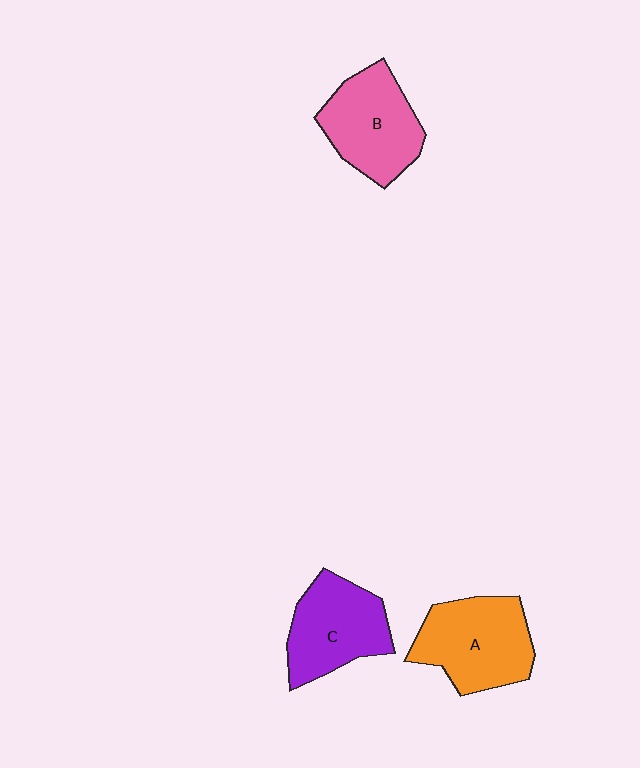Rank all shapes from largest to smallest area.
From largest to smallest: A (orange), B (pink), C (purple).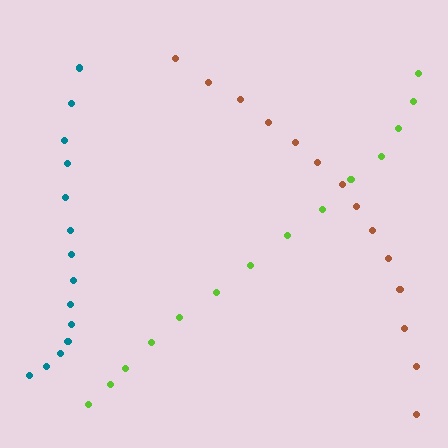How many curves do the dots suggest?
There are 3 distinct paths.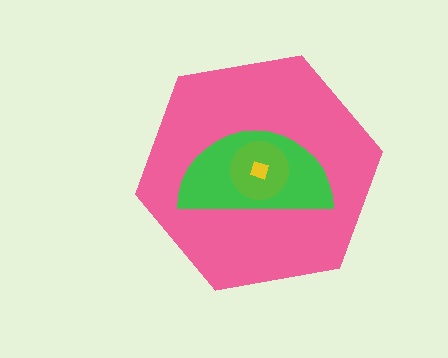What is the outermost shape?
The pink hexagon.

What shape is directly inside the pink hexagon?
The green semicircle.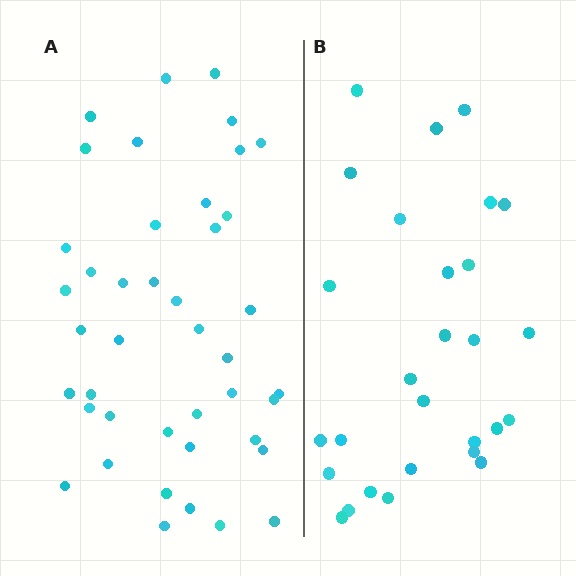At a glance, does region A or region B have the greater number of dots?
Region A (the left region) has more dots.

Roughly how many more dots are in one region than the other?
Region A has approximately 15 more dots than region B.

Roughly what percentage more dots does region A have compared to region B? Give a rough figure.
About 50% more.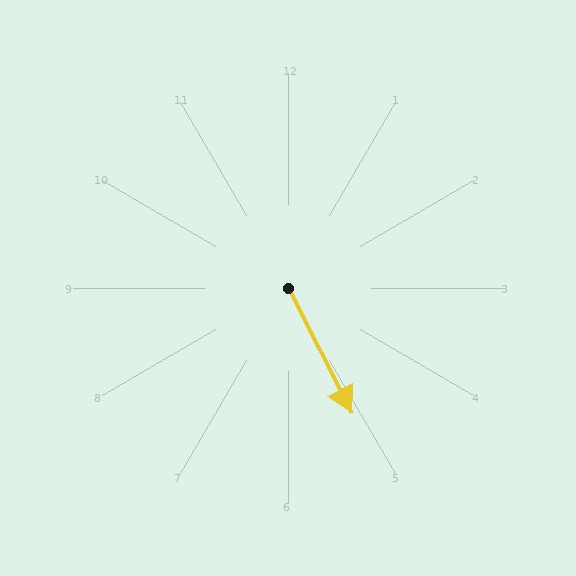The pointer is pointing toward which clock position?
Roughly 5 o'clock.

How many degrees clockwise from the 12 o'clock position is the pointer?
Approximately 153 degrees.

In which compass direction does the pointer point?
Southeast.